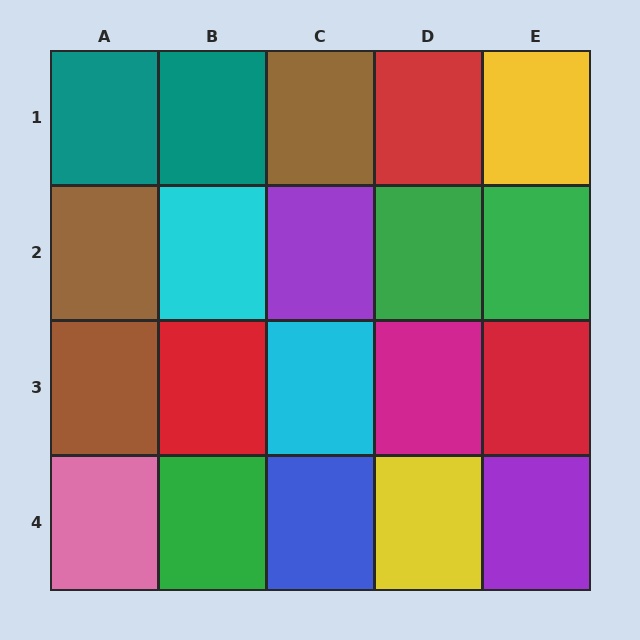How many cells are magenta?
1 cell is magenta.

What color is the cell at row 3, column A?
Brown.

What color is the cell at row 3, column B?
Red.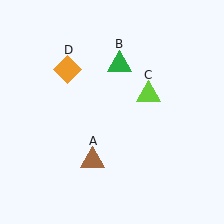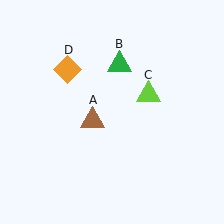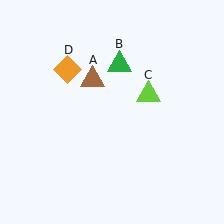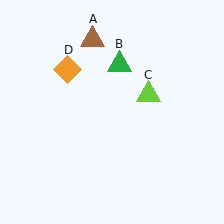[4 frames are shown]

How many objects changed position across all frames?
1 object changed position: brown triangle (object A).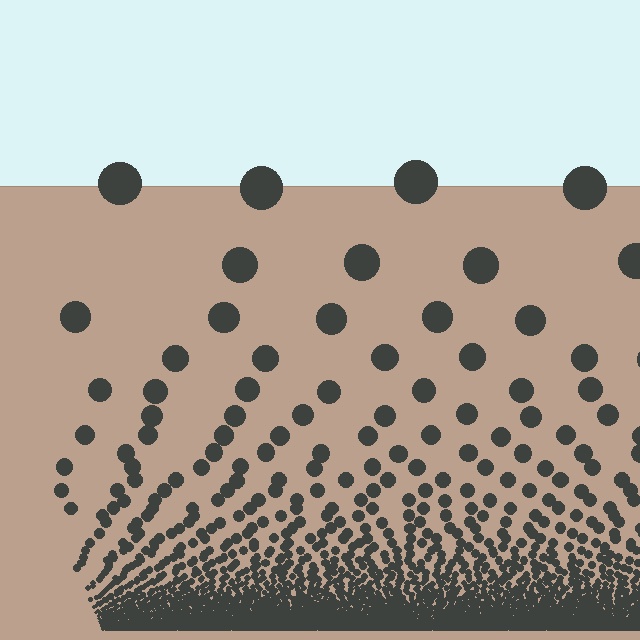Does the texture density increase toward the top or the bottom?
Density increases toward the bottom.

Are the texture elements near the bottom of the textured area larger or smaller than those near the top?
Smaller. The gradient is inverted — elements near the bottom are smaller and denser.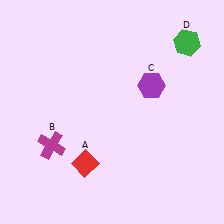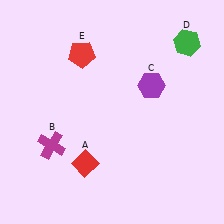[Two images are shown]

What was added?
A red pentagon (E) was added in Image 2.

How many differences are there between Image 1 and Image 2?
There is 1 difference between the two images.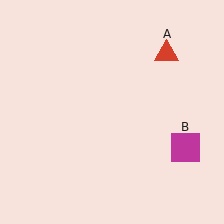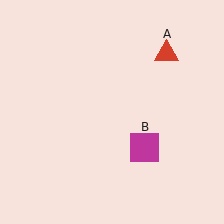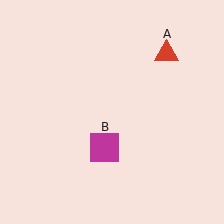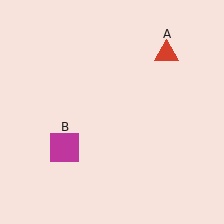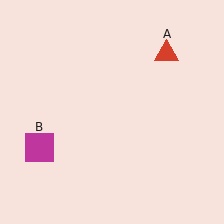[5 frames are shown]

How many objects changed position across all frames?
1 object changed position: magenta square (object B).